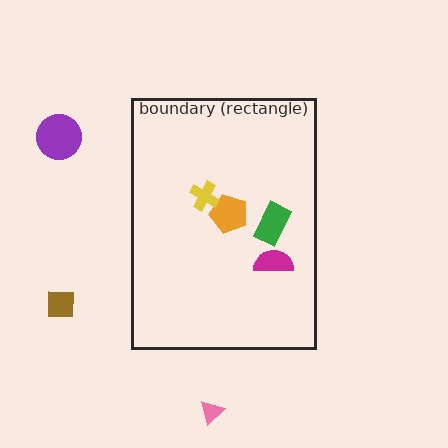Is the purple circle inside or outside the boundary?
Outside.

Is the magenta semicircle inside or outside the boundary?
Inside.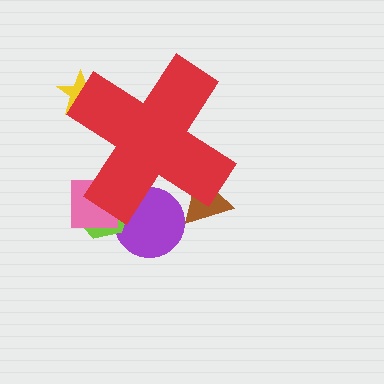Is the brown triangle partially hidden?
Yes, the brown triangle is partially hidden behind the red cross.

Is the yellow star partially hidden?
Yes, the yellow star is partially hidden behind the red cross.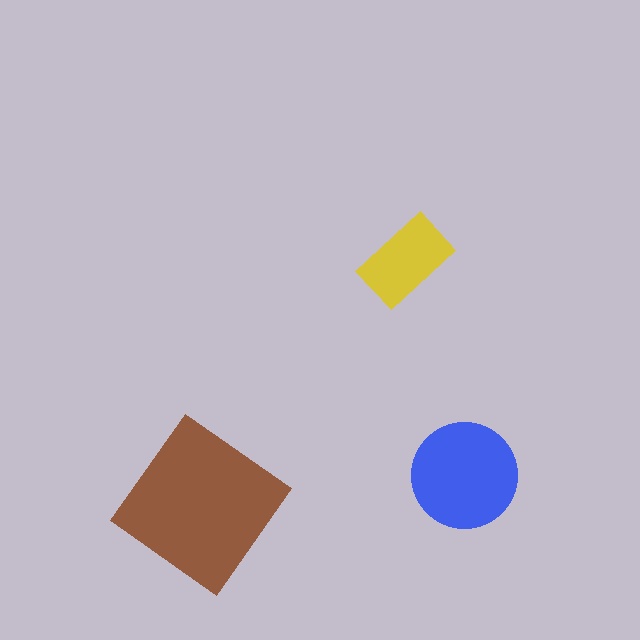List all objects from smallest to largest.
The yellow rectangle, the blue circle, the brown diamond.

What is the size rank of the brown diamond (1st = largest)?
1st.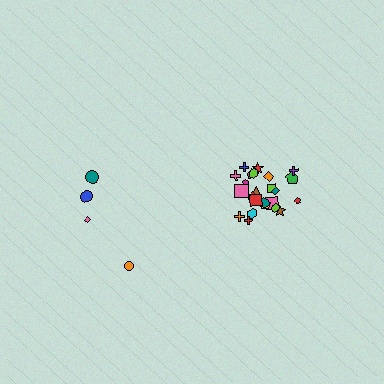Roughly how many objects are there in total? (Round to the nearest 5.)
Roughly 30 objects in total.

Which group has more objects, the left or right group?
The right group.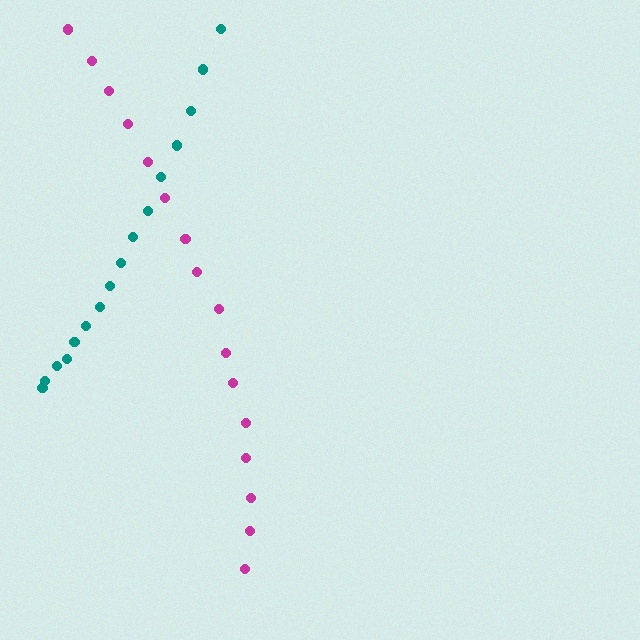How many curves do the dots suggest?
There are 2 distinct paths.